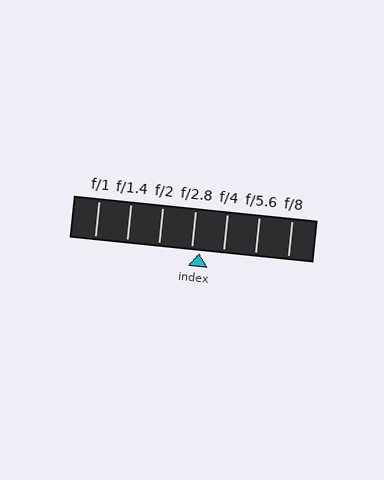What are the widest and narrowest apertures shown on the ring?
The widest aperture shown is f/1 and the narrowest is f/8.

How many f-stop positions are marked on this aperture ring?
There are 7 f-stop positions marked.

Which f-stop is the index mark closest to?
The index mark is closest to f/2.8.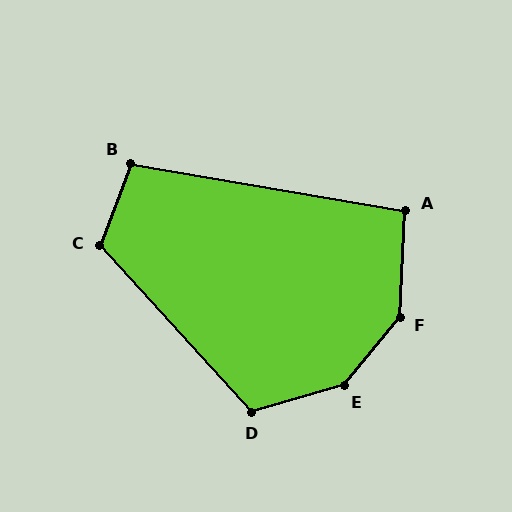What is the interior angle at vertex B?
Approximately 100 degrees (obtuse).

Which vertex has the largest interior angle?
E, at approximately 146 degrees.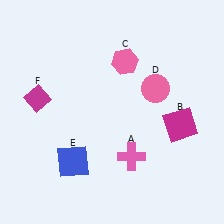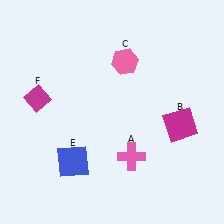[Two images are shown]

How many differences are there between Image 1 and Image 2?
There is 1 difference between the two images.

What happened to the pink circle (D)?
The pink circle (D) was removed in Image 2. It was in the top-right area of Image 1.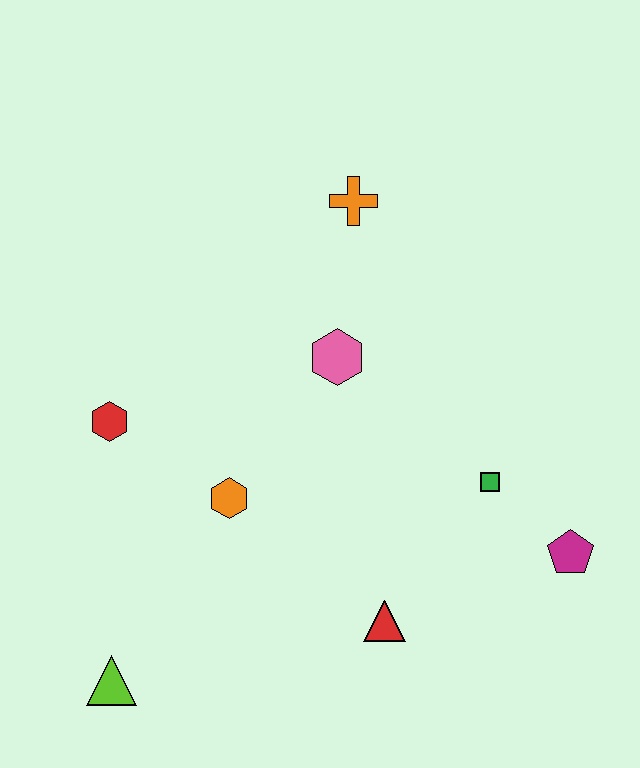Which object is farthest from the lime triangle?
The orange cross is farthest from the lime triangle.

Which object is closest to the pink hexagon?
The orange cross is closest to the pink hexagon.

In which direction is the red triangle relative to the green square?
The red triangle is below the green square.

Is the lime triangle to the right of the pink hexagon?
No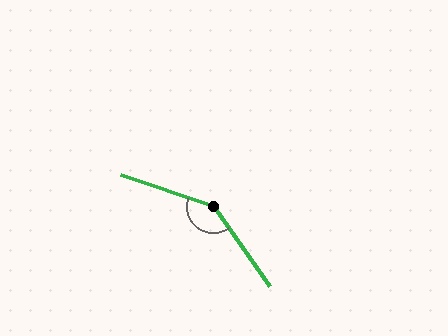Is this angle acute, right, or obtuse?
It is obtuse.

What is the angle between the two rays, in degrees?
Approximately 144 degrees.